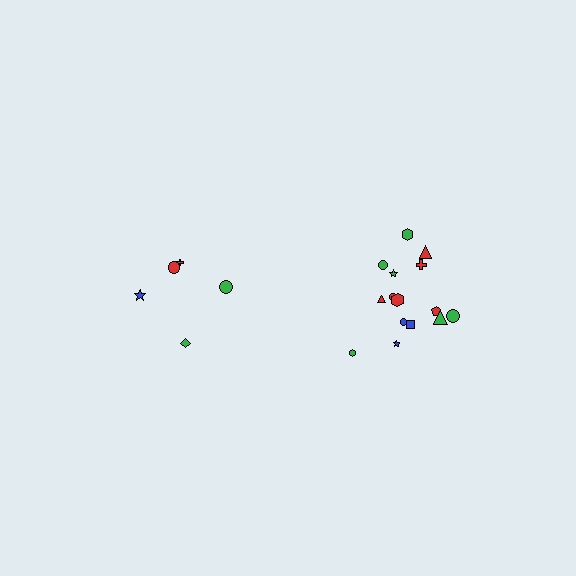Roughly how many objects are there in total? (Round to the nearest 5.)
Roughly 20 objects in total.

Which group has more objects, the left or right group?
The right group.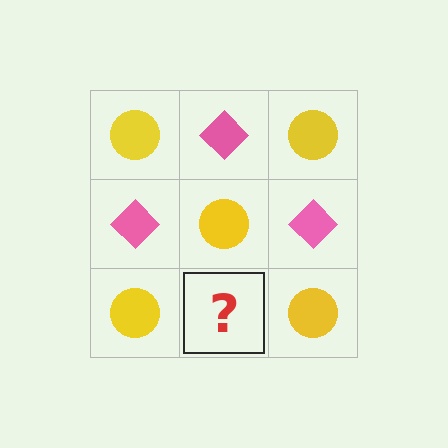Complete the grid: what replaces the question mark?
The question mark should be replaced with a pink diamond.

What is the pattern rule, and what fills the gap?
The rule is that it alternates yellow circle and pink diamond in a checkerboard pattern. The gap should be filled with a pink diamond.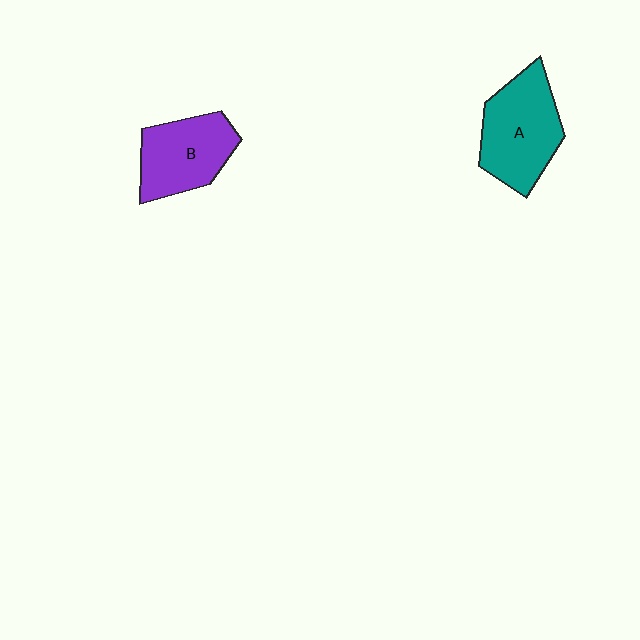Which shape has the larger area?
Shape A (teal).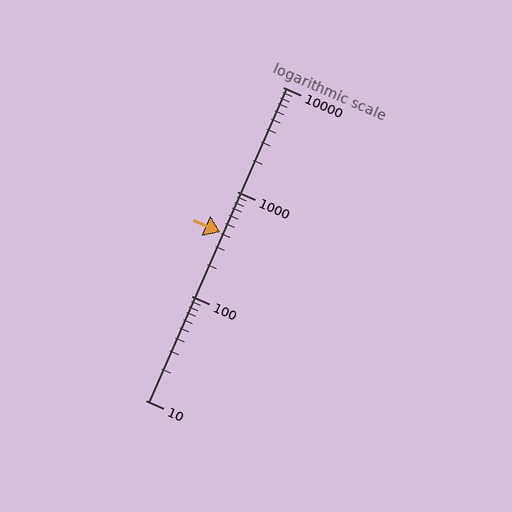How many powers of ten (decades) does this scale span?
The scale spans 3 decades, from 10 to 10000.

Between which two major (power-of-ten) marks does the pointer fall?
The pointer is between 100 and 1000.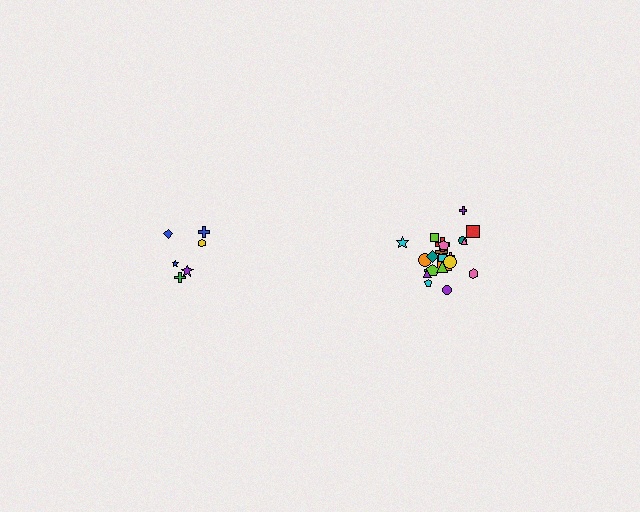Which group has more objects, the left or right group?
The right group.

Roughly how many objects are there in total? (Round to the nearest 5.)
Roughly 30 objects in total.